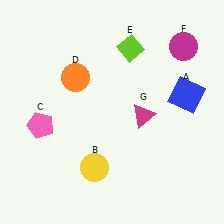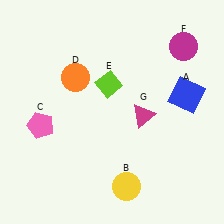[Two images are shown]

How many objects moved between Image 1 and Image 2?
2 objects moved between the two images.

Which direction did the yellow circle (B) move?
The yellow circle (B) moved right.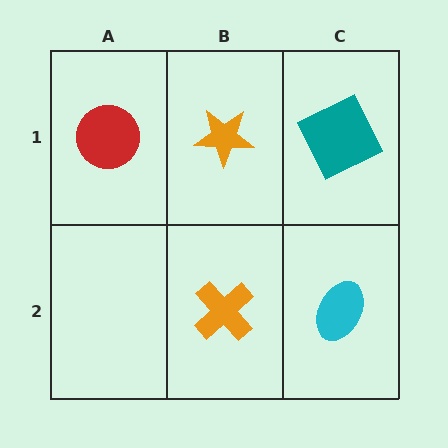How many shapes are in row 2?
2 shapes.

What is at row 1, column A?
A red circle.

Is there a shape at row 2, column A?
No, that cell is empty.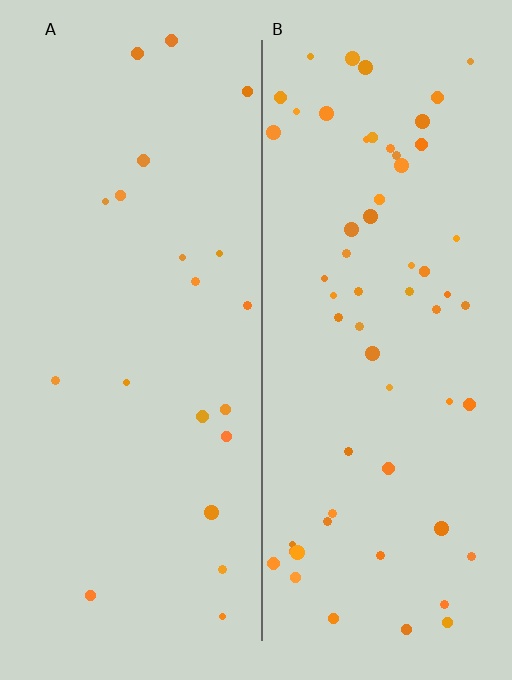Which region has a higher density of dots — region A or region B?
B (the right).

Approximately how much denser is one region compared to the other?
Approximately 2.9× — region B over region A.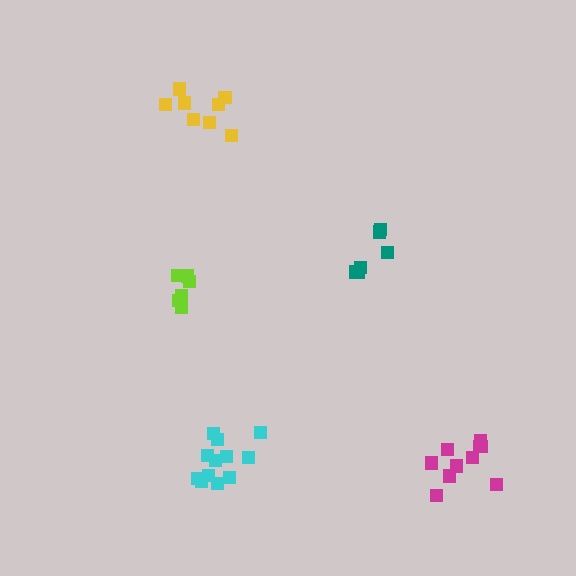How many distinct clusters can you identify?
There are 5 distinct clusters.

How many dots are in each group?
Group 1: 6 dots, Group 2: 6 dots, Group 3: 12 dots, Group 4: 9 dots, Group 5: 10 dots (43 total).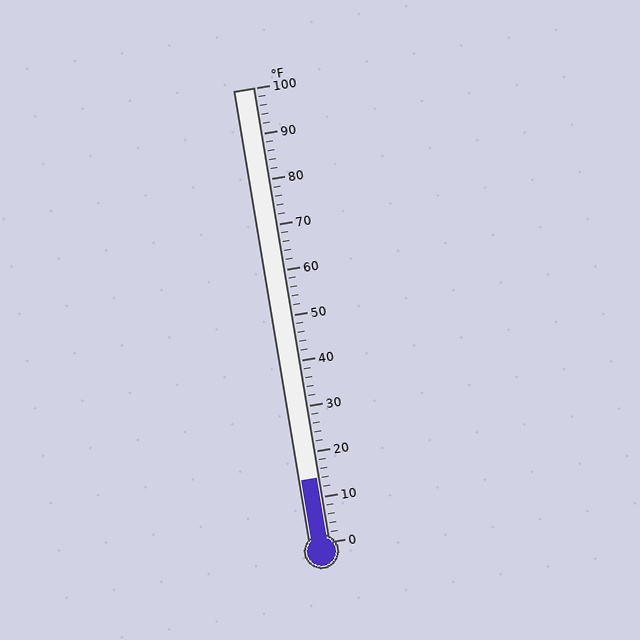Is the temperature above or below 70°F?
The temperature is below 70°F.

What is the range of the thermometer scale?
The thermometer scale ranges from 0°F to 100°F.